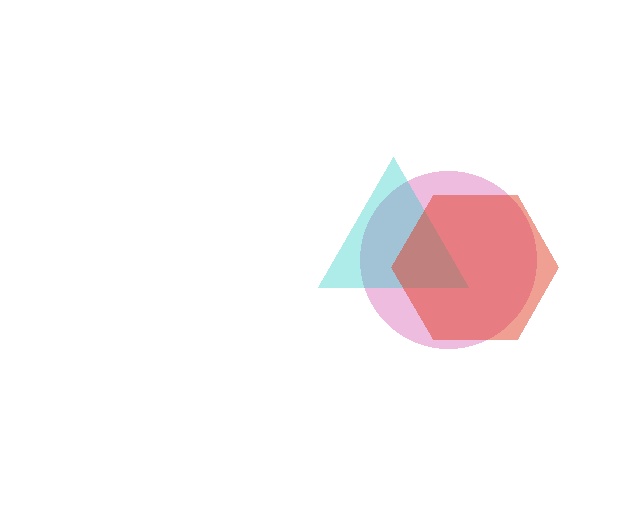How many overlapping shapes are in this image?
There are 3 overlapping shapes in the image.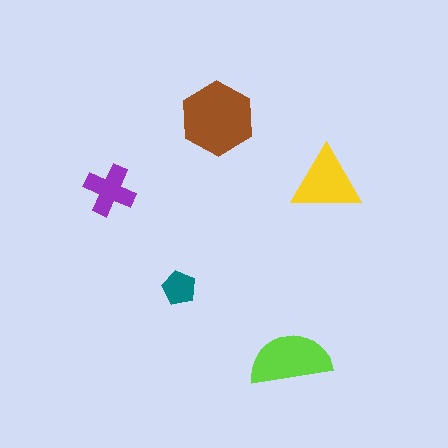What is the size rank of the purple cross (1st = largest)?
4th.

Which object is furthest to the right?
The yellow triangle is rightmost.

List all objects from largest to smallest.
The brown hexagon, the lime semicircle, the yellow triangle, the purple cross, the teal pentagon.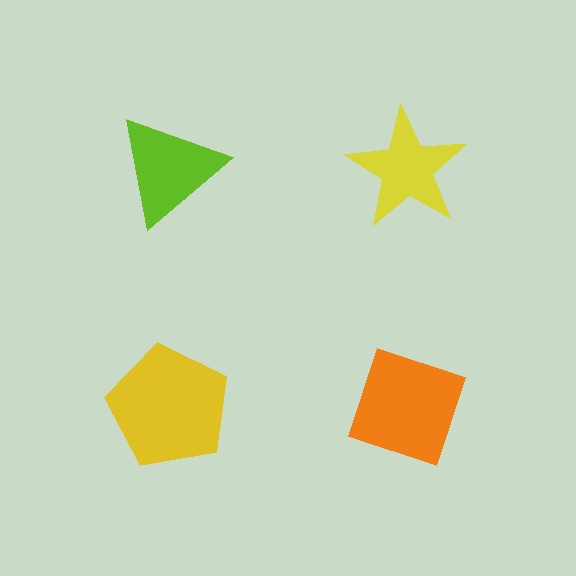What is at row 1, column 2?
A yellow star.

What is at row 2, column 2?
An orange diamond.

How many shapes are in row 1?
2 shapes.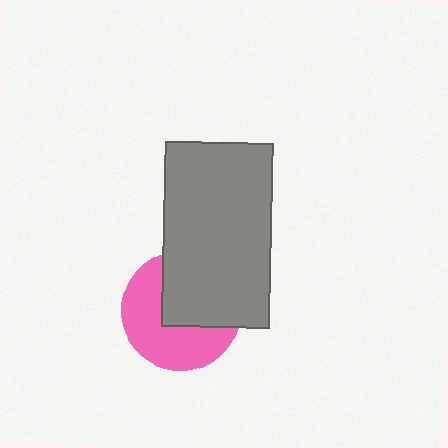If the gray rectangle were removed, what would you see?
You would see the complete pink circle.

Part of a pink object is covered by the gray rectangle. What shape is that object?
It is a circle.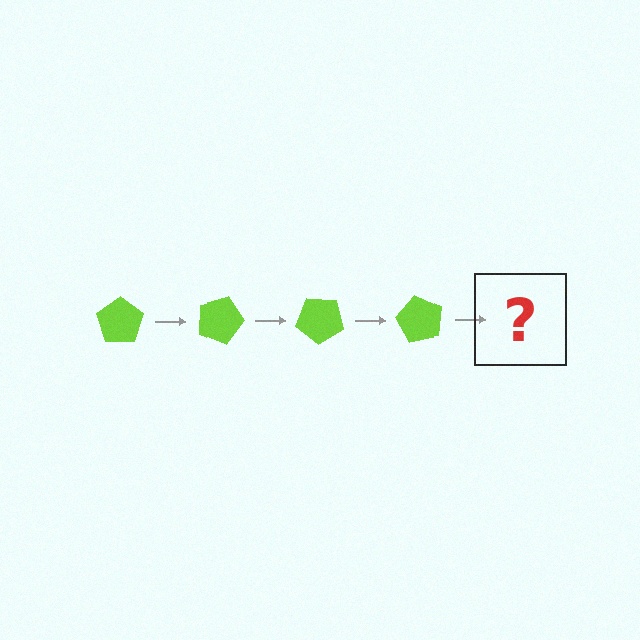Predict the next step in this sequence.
The next step is a lime pentagon rotated 80 degrees.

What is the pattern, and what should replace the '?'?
The pattern is that the pentagon rotates 20 degrees each step. The '?' should be a lime pentagon rotated 80 degrees.